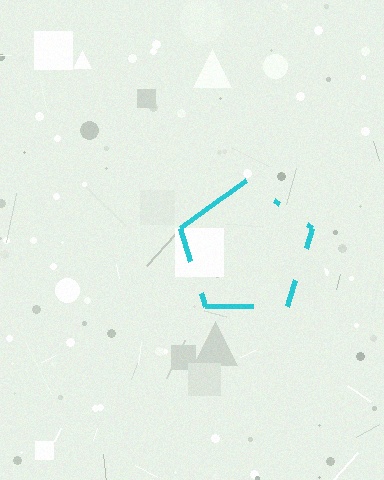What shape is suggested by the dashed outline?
The dashed outline suggests a pentagon.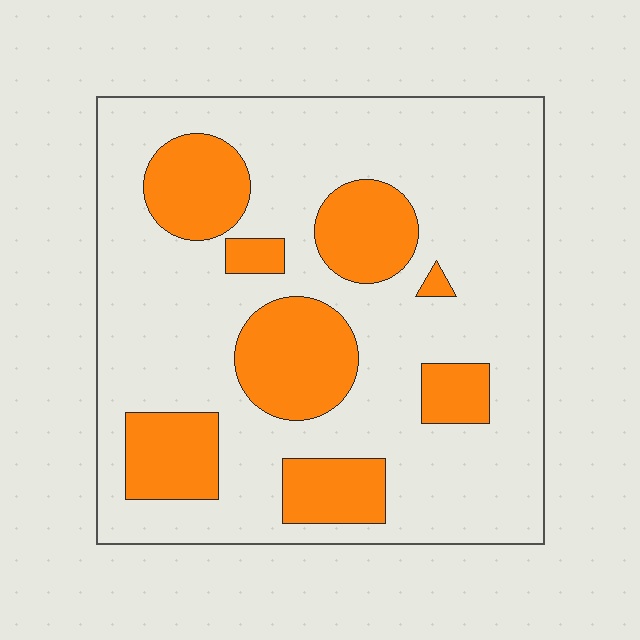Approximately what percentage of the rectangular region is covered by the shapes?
Approximately 25%.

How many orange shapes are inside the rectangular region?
8.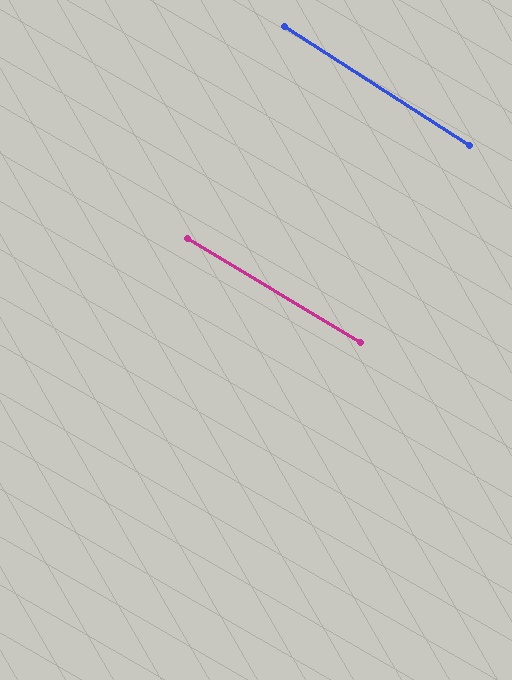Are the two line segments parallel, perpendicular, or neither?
Parallel — their directions differ by only 1.7°.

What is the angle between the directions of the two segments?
Approximately 2 degrees.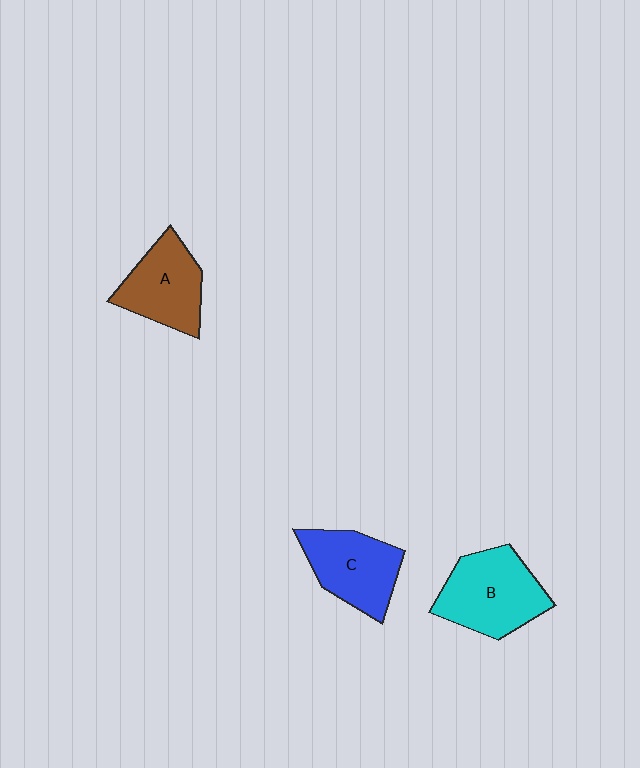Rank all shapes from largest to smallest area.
From largest to smallest: B (cyan), C (blue), A (brown).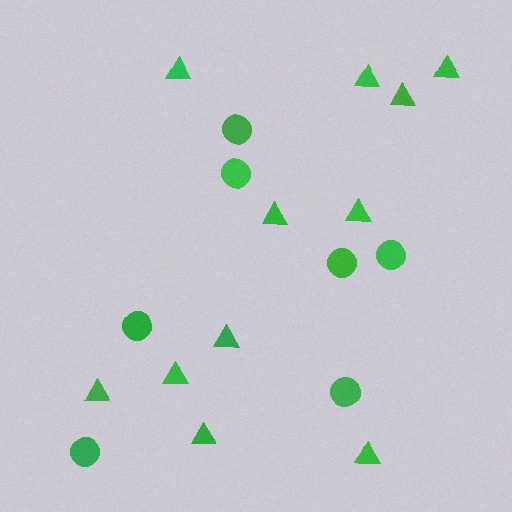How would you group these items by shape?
There are 2 groups: one group of circles (7) and one group of triangles (11).